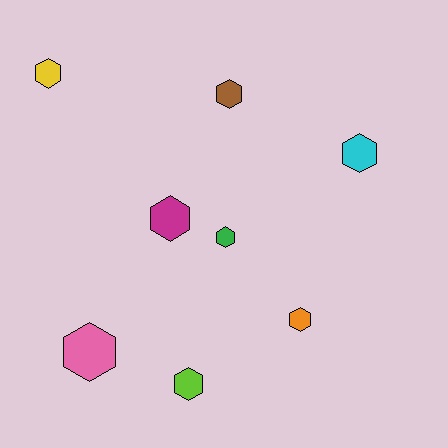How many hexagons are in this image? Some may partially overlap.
There are 8 hexagons.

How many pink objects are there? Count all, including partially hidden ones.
There is 1 pink object.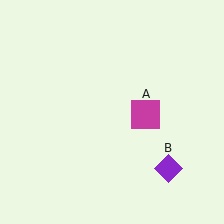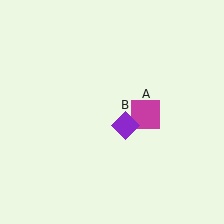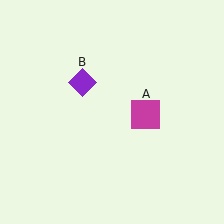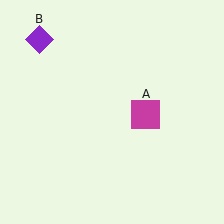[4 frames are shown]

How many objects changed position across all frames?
1 object changed position: purple diamond (object B).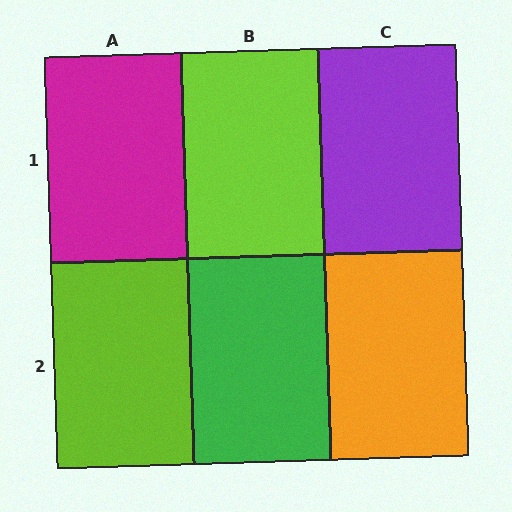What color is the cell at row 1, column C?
Purple.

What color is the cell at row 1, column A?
Magenta.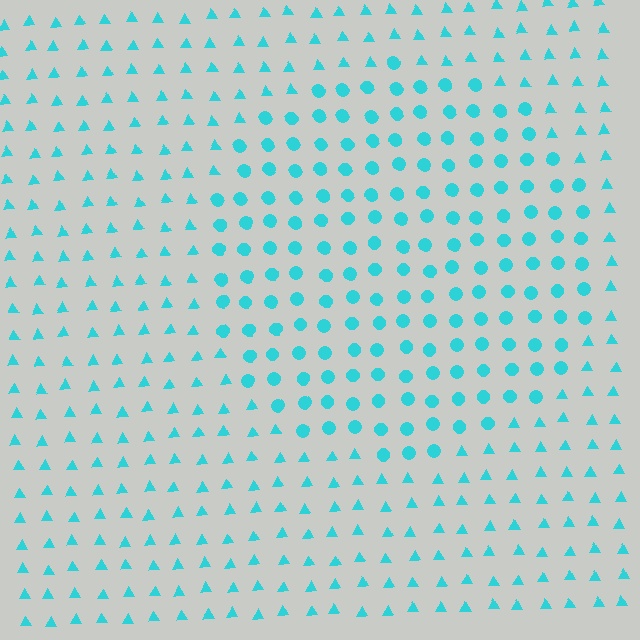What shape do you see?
I see a circle.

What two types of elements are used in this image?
The image uses circles inside the circle region and triangles outside it.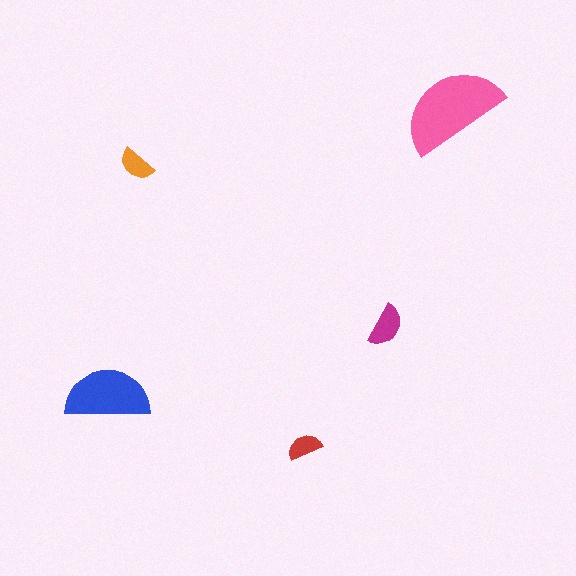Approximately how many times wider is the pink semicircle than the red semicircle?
About 3 times wider.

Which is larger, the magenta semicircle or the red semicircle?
The magenta one.